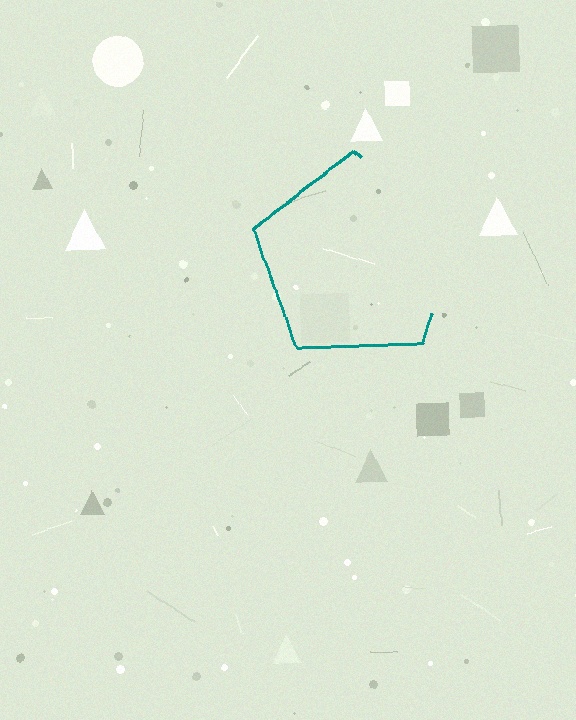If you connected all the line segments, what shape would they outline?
They would outline a pentagon.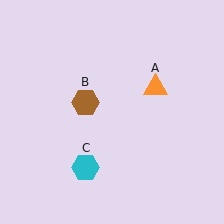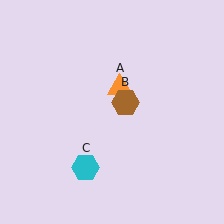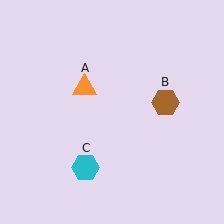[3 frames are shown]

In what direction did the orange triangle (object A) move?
The orange triangle (object A) moved left.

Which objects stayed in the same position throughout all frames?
Cyan hexagon (object C) remained stationary.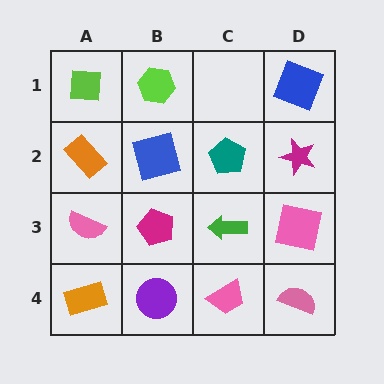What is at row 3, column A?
A pink semicircle.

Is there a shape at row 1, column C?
No, that cell is empty.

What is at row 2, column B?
A blue square.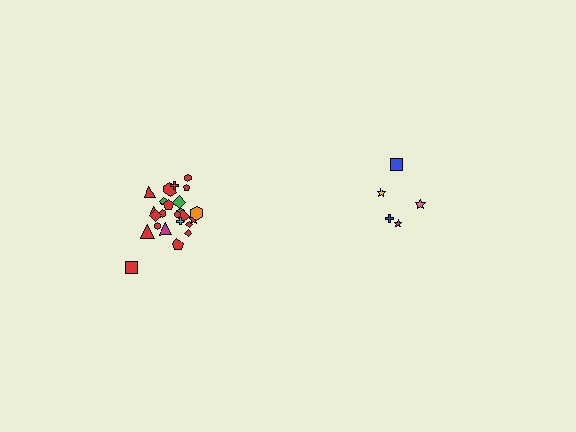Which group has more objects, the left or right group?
The left group.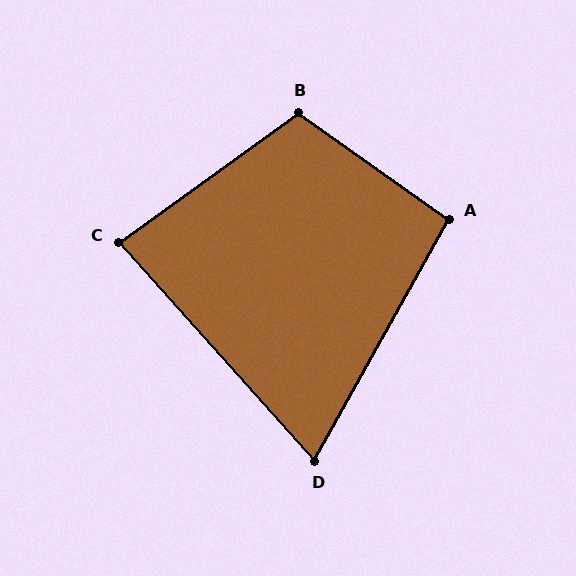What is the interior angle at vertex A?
Approximately 96 degrees (obtuse).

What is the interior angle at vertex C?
Approximately 84 degrees (acute).